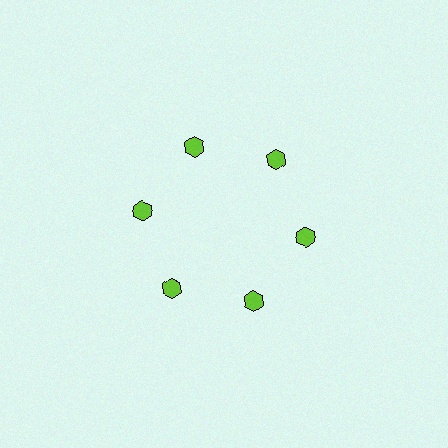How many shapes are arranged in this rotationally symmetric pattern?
There are 6 shapes, arranged in 6 groups of 1.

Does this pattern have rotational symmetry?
Yes, this pattern has 6-fold rotational symmetry. It looks the same after rotating 60 degrees around the center.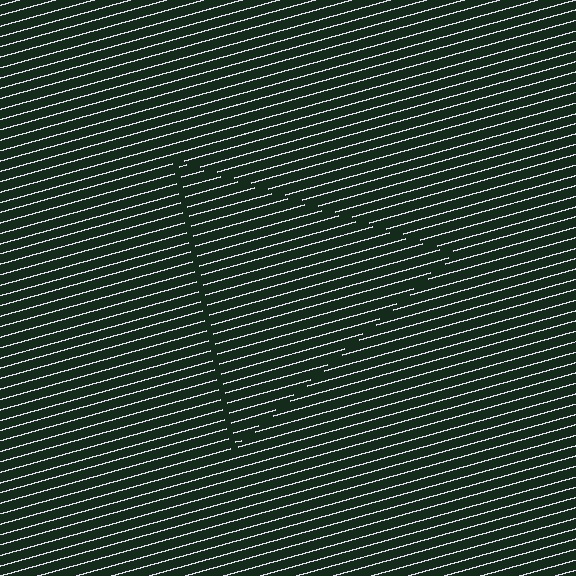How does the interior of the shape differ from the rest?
The interior of the shape contains the same grating, shifted by half a period — the contour is defined by the phase discontinuity where line-ends from the inner and outer gratings abut.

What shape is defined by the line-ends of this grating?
An illusory triangle. The interior of the shape contains the same grating, shifted by half a period — the contour is defined by the phase discontinuity where line-ends from the inner and outer gratings abut.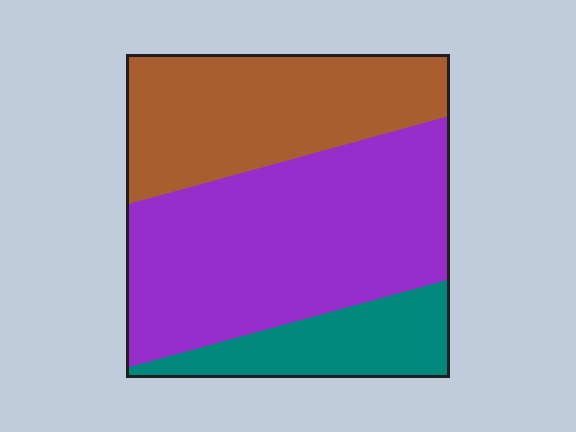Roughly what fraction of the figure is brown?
Brown takes up about one third (1/3) of the figure.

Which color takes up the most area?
Purple, at roughly 50%.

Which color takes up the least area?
Teal, at roughly 15%.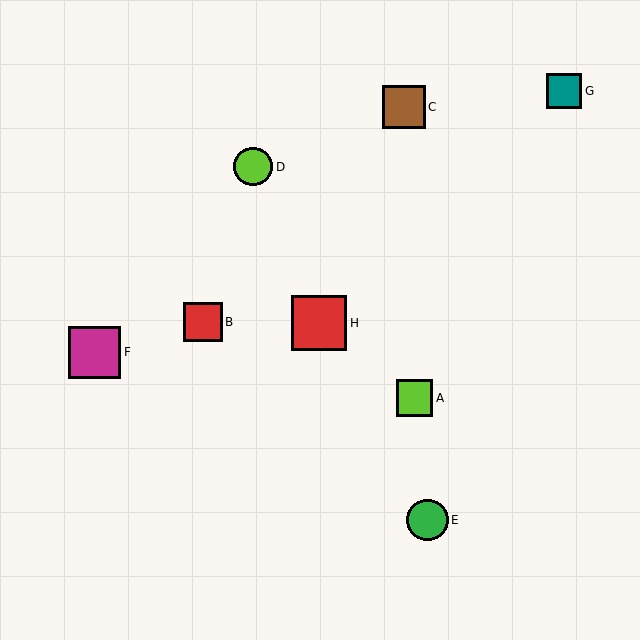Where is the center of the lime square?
The center of the lime square is at (414, 398).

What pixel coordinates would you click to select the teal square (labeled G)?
Click at (564, 91) to select the teal square G.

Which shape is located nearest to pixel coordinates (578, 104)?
The teal square (labeled G) at (564, 91) is nearest to that location.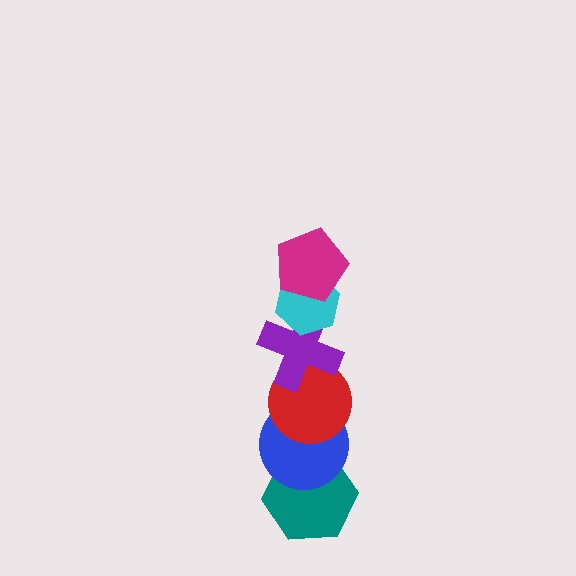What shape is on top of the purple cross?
The cyan hexagon is on top of the purple cross.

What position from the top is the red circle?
The red circle is 4th from the top.